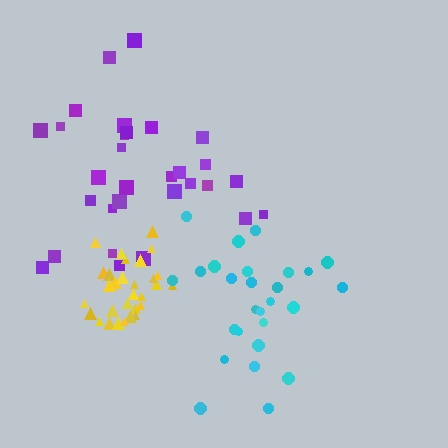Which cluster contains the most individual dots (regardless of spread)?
Purple (30).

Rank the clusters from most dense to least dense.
yellow, purple, cyan.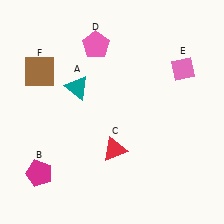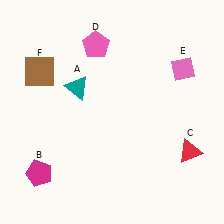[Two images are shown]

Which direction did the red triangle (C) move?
The red triangle (C) moved right.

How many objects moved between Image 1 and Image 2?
1 object moved between the two images.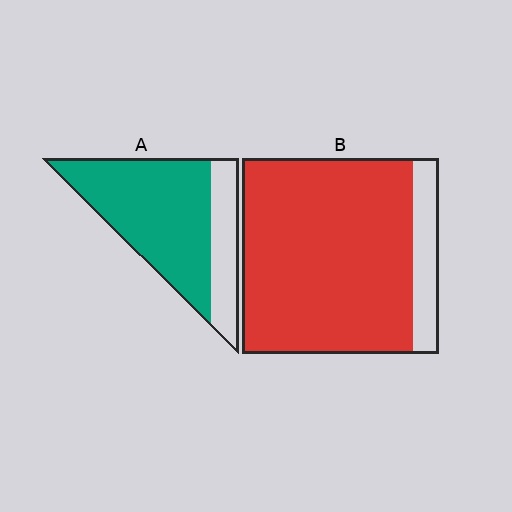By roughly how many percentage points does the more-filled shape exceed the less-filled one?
By roughly 15 percentage points (B over A).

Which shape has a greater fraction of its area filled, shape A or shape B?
Shape B.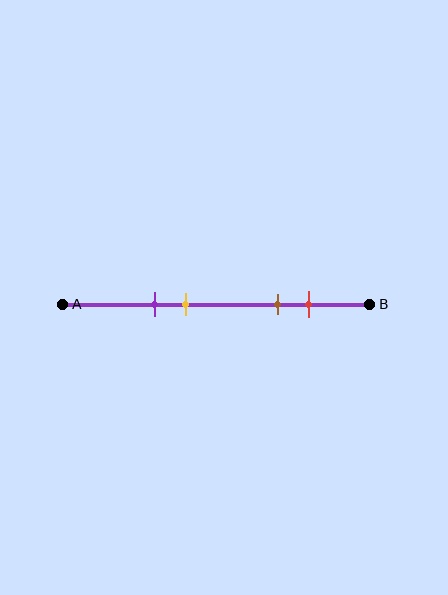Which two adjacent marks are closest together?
The purple and yellow marks are the closest adjacent pair.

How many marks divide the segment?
There are 4 marks dividing the segment.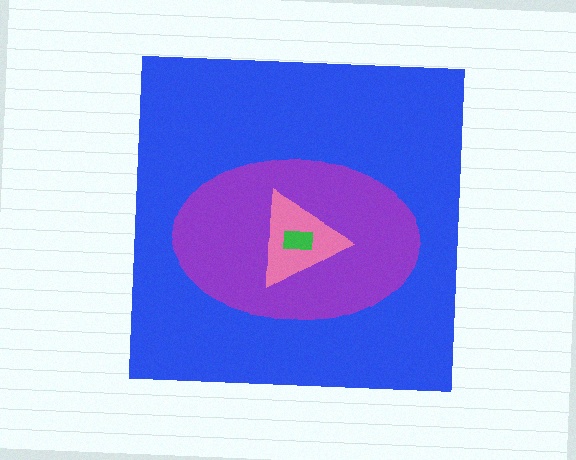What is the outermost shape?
The blue square.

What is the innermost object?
The green rectangle.